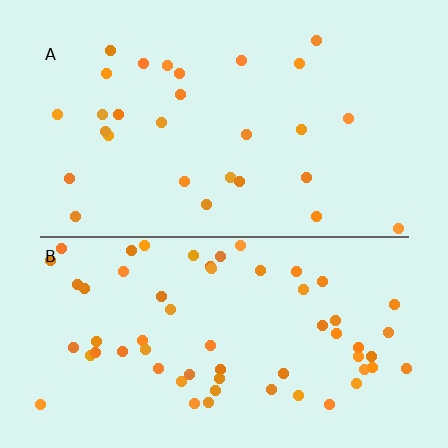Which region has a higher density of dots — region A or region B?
B (the bottom).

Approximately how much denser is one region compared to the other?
Approximately 2.2× — region B over region A.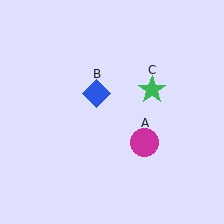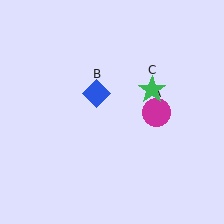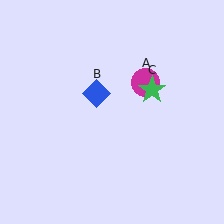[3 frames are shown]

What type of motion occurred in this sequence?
The magenta circle (object A) rotated counterclockwise around the center of the scene.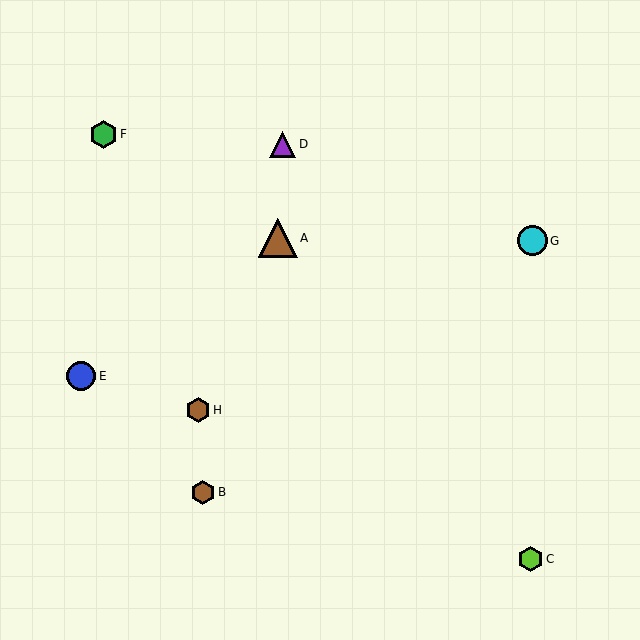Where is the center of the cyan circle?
The center of the cyan circle is at (533, 241).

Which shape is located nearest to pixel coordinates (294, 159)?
The purple triangle (labeled D) at (283, 144) is nearest to that location.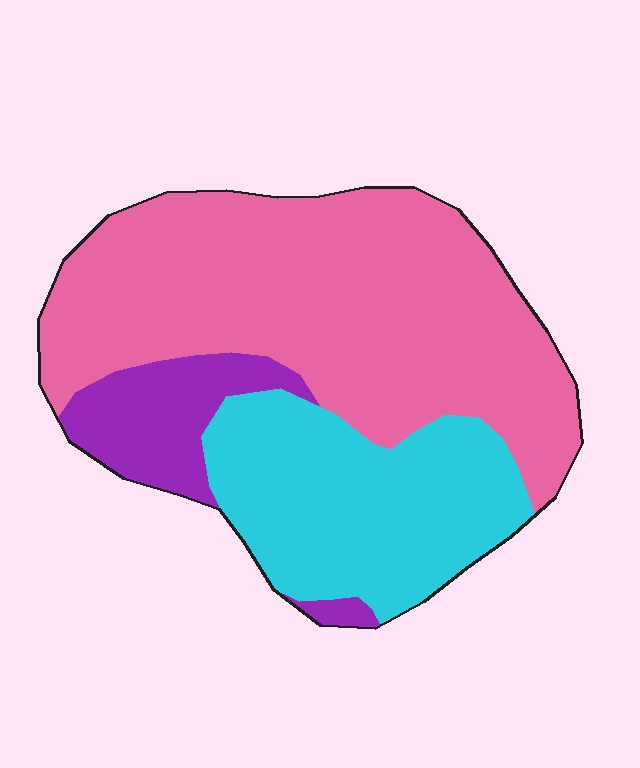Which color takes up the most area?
Pink, at roughly 60%.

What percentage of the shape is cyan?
Cyan covers around 30% of the shape.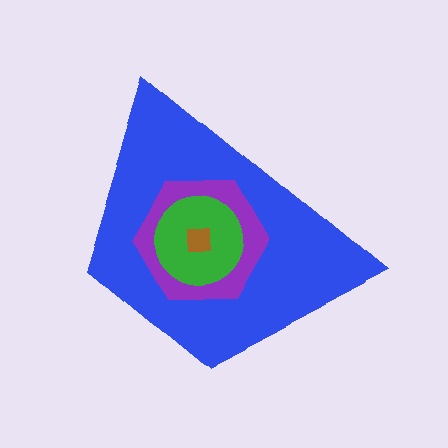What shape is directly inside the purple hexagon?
The green circle.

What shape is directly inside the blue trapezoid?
The purple hexagon.